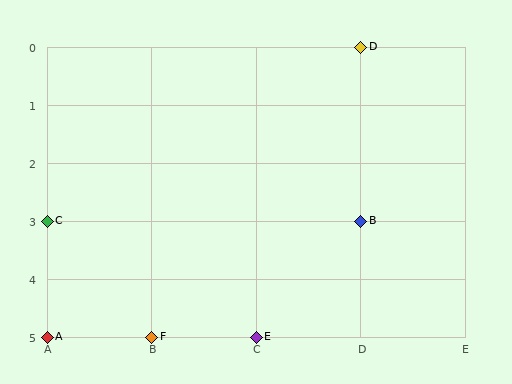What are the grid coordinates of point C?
Point C is at grid coordinates (A, 3).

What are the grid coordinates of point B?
Point B is at grid coordinates (D, 3).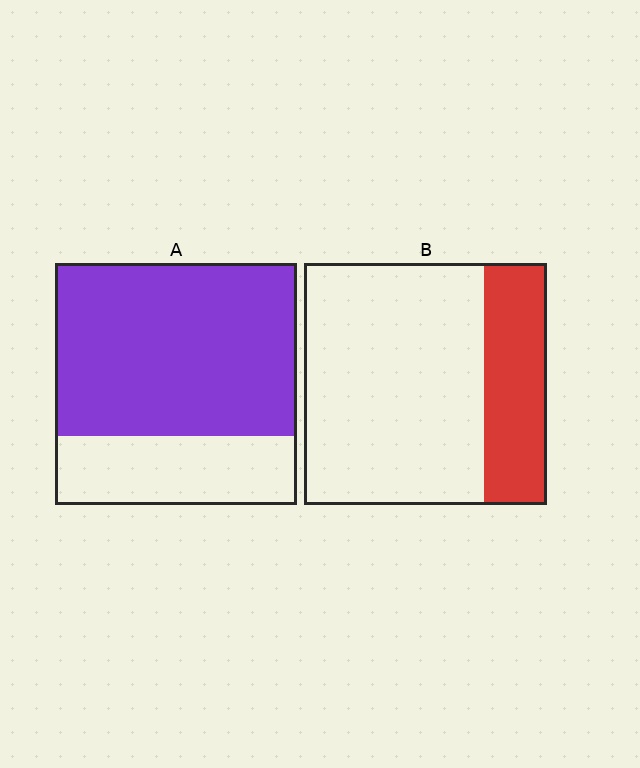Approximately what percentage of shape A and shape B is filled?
A is approximately 70% and B is approximately 25%.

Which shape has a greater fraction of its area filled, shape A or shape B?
Shape A.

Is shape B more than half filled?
No.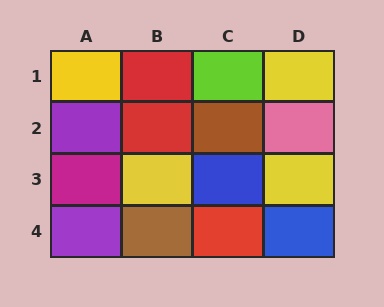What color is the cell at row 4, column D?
Blue.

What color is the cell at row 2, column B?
Red.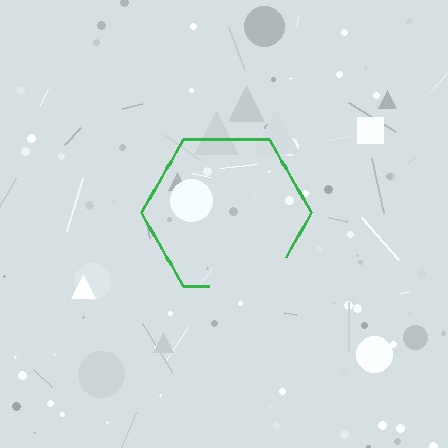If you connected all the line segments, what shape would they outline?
They would outline a hexagon.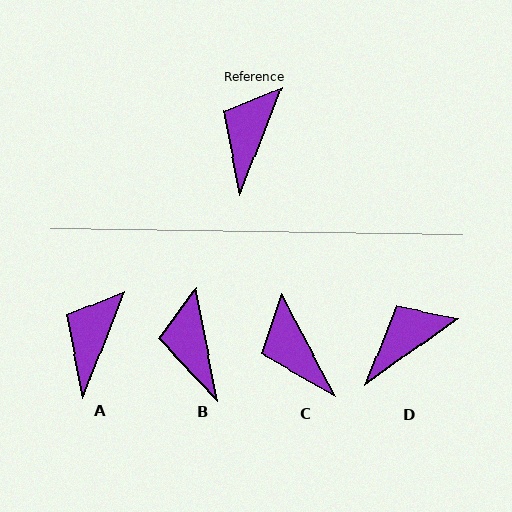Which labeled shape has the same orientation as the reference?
A.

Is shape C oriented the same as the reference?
No, it is off by about 49 degrees.